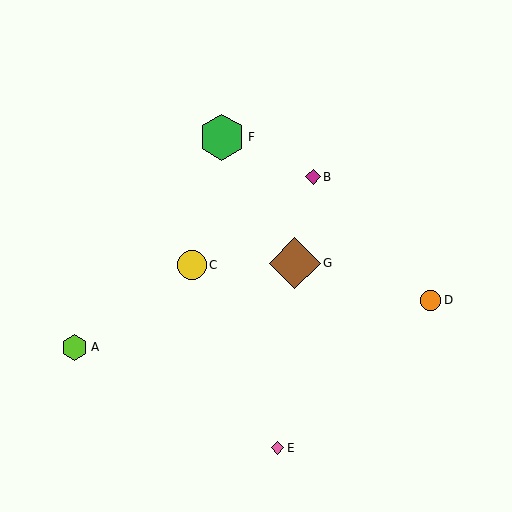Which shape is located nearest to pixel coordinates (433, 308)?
The orange circle (labeled D) at (431, 300) is nearest to that location.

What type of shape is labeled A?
Shape A is a lime hexagon.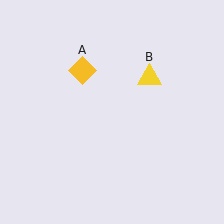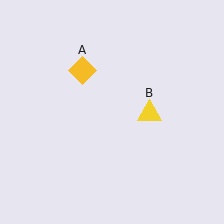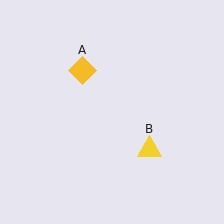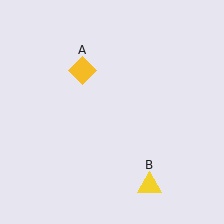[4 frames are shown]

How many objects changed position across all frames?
1 object changed position: yellow triangle (object B).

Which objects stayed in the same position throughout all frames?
Yellow diamond (object A) remained stationary.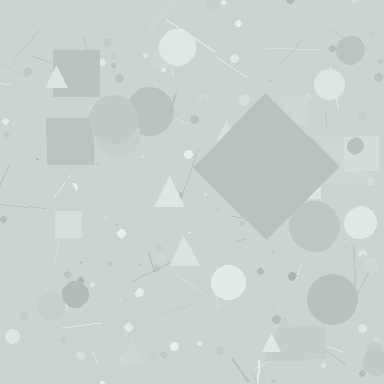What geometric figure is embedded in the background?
A diamond is embedded in the background.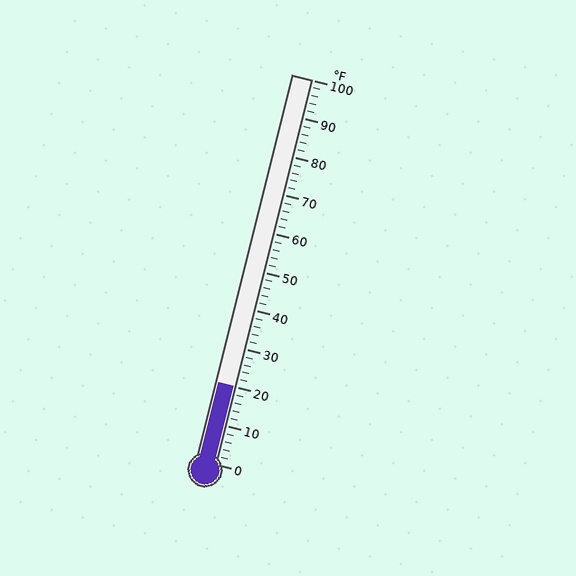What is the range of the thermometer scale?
The thermometer scale ranges from 0°F to 100°F.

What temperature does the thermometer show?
The thermometer shows approximately 20°F.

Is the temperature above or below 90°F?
The temperature is below 90°F.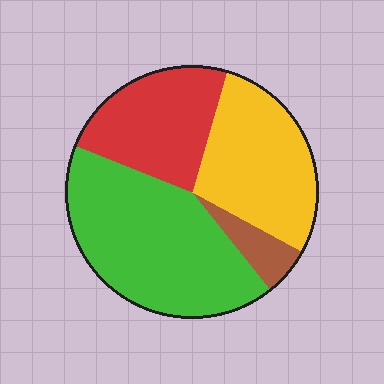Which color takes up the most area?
Green, at roughly 40%.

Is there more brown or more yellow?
Yellow.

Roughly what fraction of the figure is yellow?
Yellow covers about 30% of the figure.